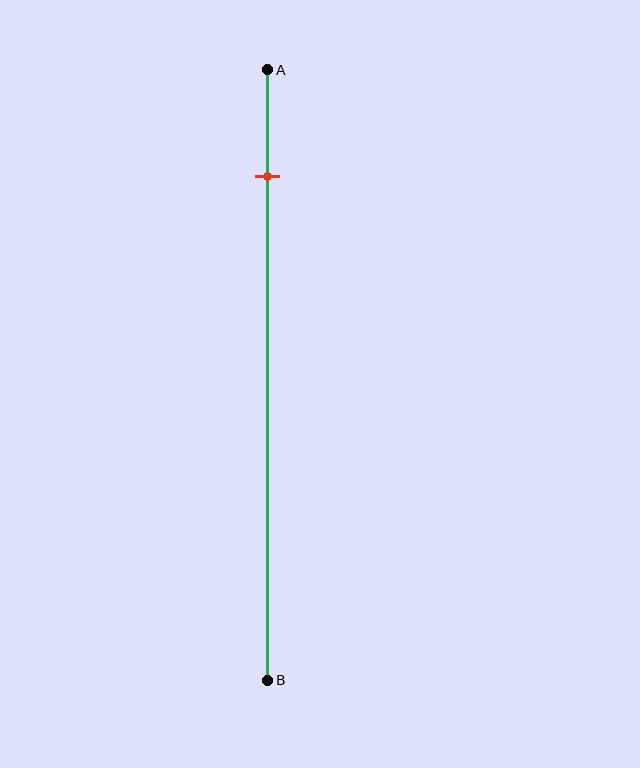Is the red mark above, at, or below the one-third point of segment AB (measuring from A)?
The red mark is above the one-third point of segment AB.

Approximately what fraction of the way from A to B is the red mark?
The red mark is approximately 20% of the way from A to B.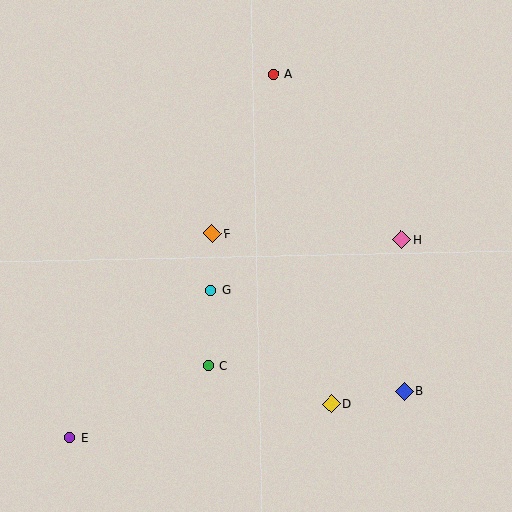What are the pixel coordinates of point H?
Point H is at (402, 240).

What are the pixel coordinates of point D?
Point D is at (331, 404).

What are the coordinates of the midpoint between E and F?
The midpoint between E and F is at (141, 336).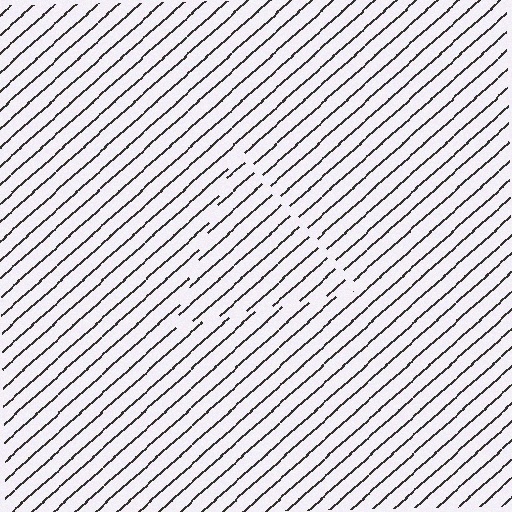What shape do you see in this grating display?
An illusory triangle. The interior of the shape contains the same grating, shifted by half a period — the contour is defined by the phase discontinuity where line-ends from the inner and outer gratings abut.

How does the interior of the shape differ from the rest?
The interior of the shape contains the same grating, shifted by half a period — the contour is defined by the phase discontinuity where line-ends from the inner and outer gratings abut.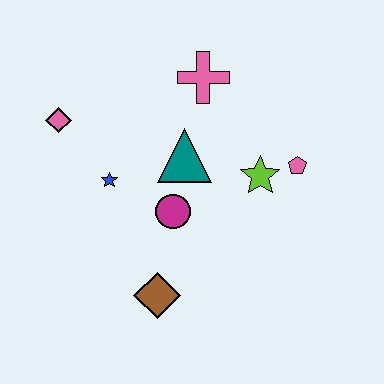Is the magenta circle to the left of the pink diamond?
No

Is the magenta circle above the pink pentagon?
No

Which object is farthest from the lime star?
The pink diamond is farthest from the lime star.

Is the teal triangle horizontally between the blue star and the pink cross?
Yes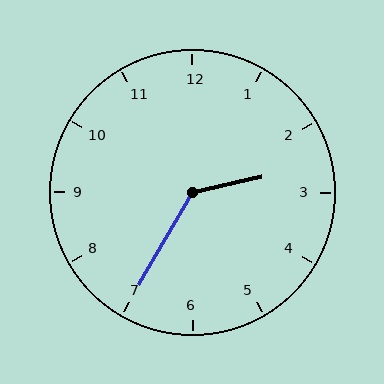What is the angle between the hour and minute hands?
Approximately 132 degrees.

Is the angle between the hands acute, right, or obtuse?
It is obtuse.